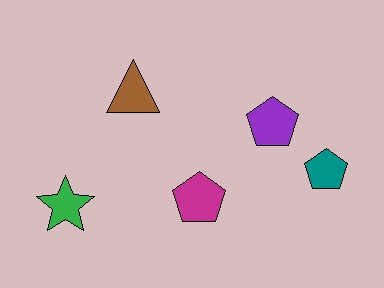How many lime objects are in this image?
There are no lime objects.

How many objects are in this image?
There are 5 objects.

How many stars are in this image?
There is 1 star.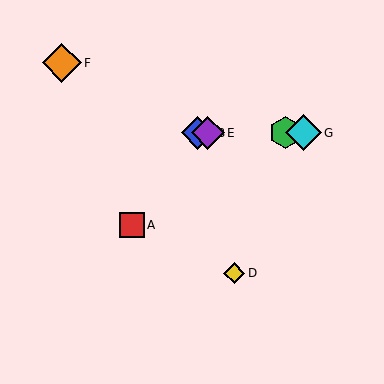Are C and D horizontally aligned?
No, C is at y≈133 and D is at y≈273.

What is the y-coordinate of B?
Object B is at y≈133.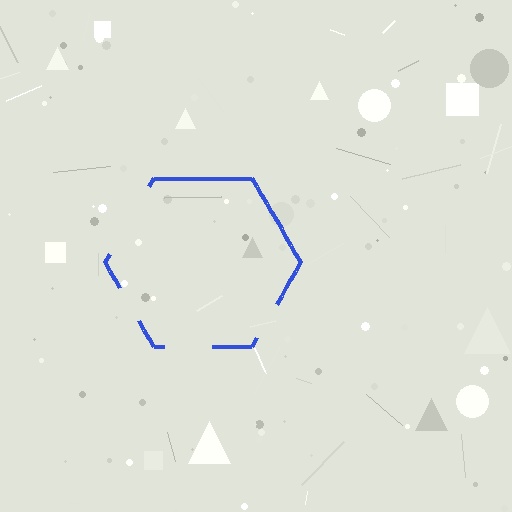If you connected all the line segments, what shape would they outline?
They would outline a hexagon.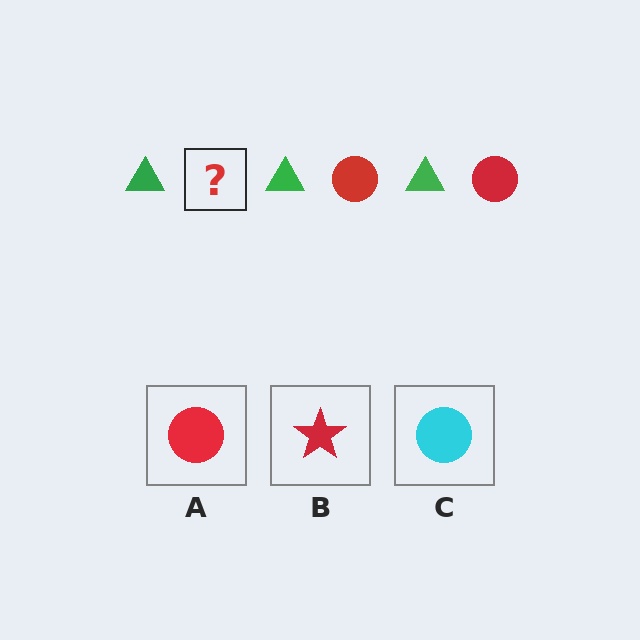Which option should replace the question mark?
Option A.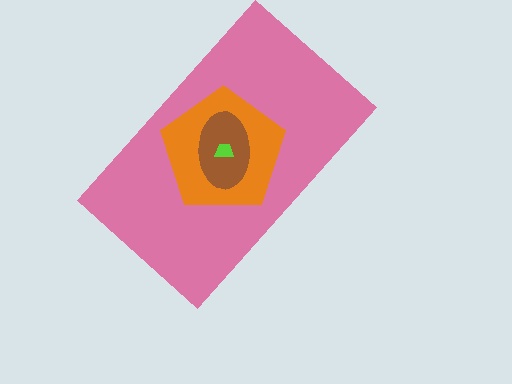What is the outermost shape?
The pink rectangle.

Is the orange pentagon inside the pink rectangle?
Yes.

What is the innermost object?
The lime trapezoid.